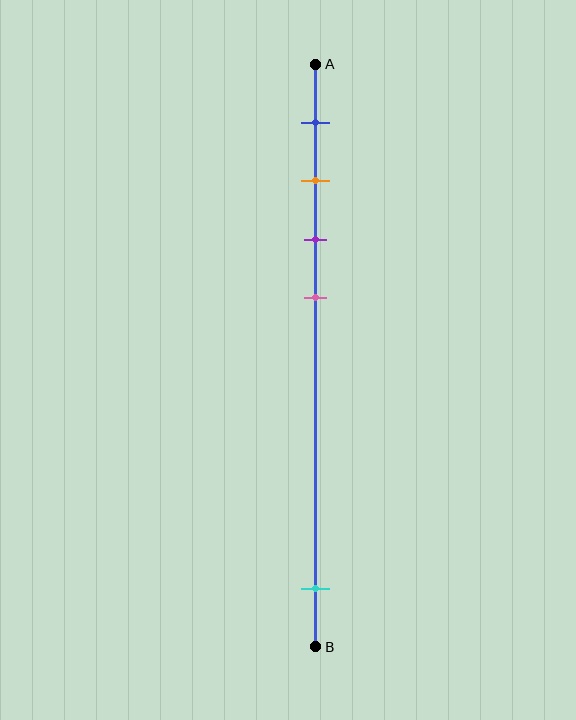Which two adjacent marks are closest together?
The orange and purple marks are the closest adjacent pair.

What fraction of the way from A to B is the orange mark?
The orange mark is approximately 20% (0.2) of the way from A to B.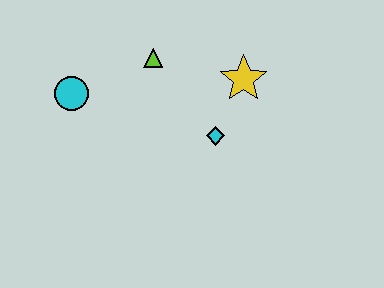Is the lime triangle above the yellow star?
Yes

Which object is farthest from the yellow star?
The cyan circle is farthest from the yellow star.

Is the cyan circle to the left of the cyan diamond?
Yes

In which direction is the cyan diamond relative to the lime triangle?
The cyan diamond is below the lime triangle.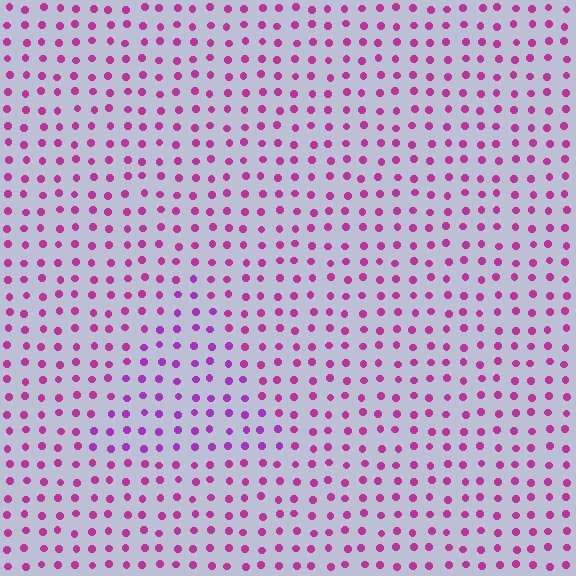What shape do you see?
I see a triangle.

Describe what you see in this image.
The image is filled with small magenta elements in a uniform arrangement. A triangle-shaped region is visible where the elements are tinted to a slightly different hue, forming a subtle color boundary.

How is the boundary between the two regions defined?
The boundary is defined purely by a slight shift in hue (about 25 degrees). Spacing, size, and orientation are identical on both sides.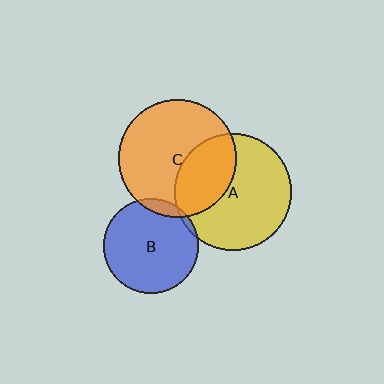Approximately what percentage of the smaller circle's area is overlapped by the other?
Approximately 5%.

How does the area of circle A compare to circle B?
Approximately 1.5 times.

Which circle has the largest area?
Circle C (orange).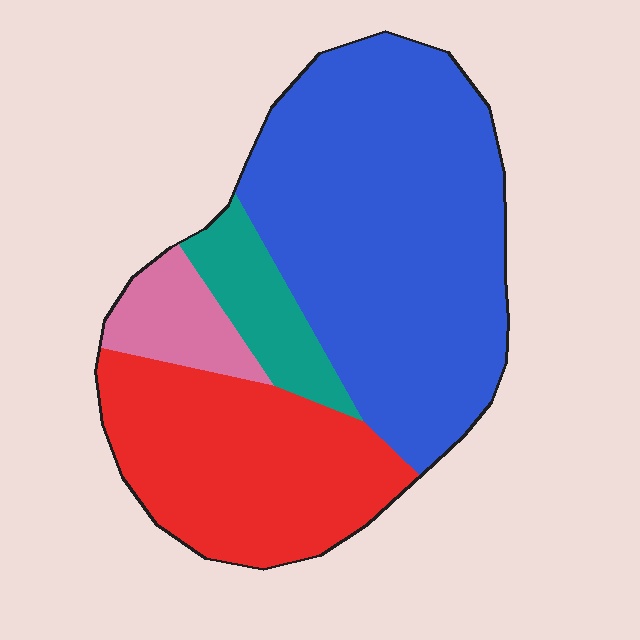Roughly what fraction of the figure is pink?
Pink takes up about one tenth (1/10) of the figure.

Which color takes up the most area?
Blue, at roughly 55%.